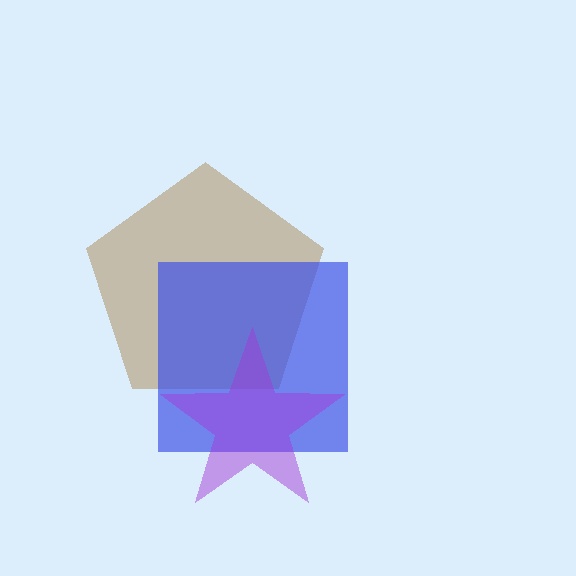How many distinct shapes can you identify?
There are 3 distinct shapes: a brown pentagon, a blue square, a purple star.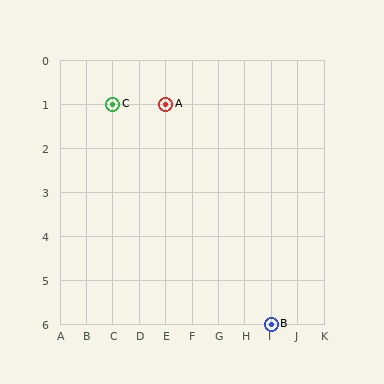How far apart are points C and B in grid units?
Points C and B are 6 columns and 5 rows apart (about 7.8 grid units diagonally).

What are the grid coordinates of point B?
Point B is at grid coordinates (I, 6).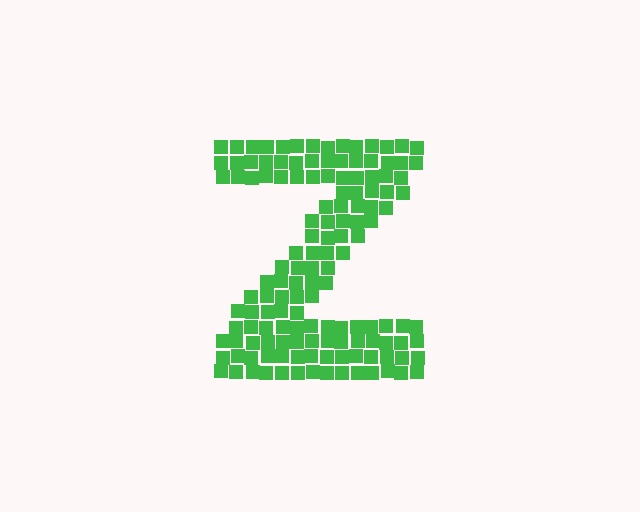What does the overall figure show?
The overall figure shows the letter Z.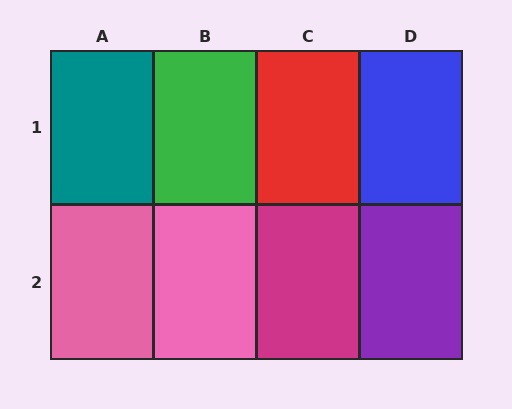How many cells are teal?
1 cell is teal.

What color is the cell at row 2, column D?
Purple.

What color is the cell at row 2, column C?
Magenta.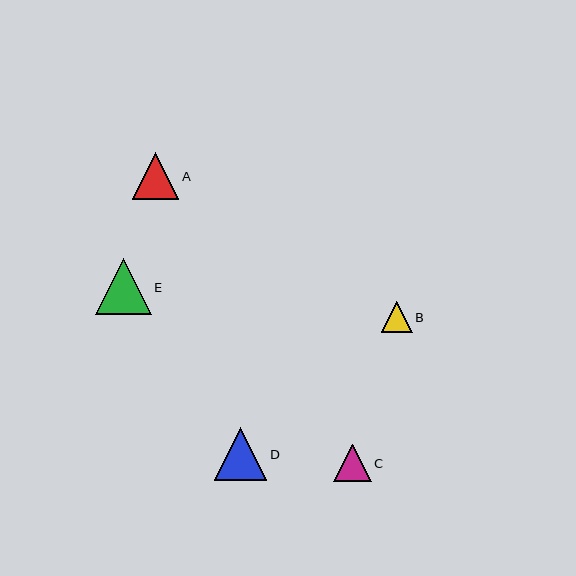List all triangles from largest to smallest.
From largest to smallest: E, D, A, C, B.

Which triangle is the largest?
Triangle E is the largest with a size of approximately 56 pixels.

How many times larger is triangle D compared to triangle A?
Triangle D is approximately 1.1 times the size of triangle A.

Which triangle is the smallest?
Triangle B is the smallest with a size of approximately 31 pixels.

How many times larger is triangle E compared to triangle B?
Triangle E is approximately 1.8 times the size of triangle B.